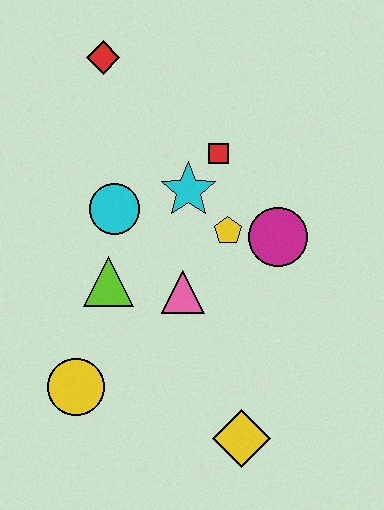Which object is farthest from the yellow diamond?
The red diamond is farthest from the yellow diamond.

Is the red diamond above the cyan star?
Yes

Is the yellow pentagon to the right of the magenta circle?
No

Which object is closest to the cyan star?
The red square is closest to the cyan star.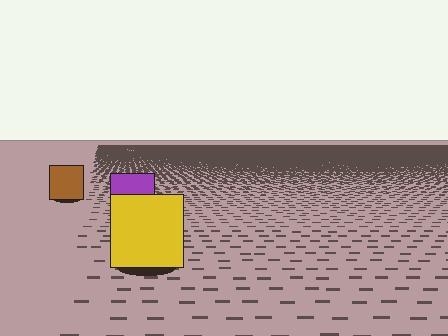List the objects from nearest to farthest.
From nearest to farthest: the yellow square, the purple square, the brown square.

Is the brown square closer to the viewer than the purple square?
No. The purple square is closer — you can tell from the texture gradient: the ground texture is coarser near it.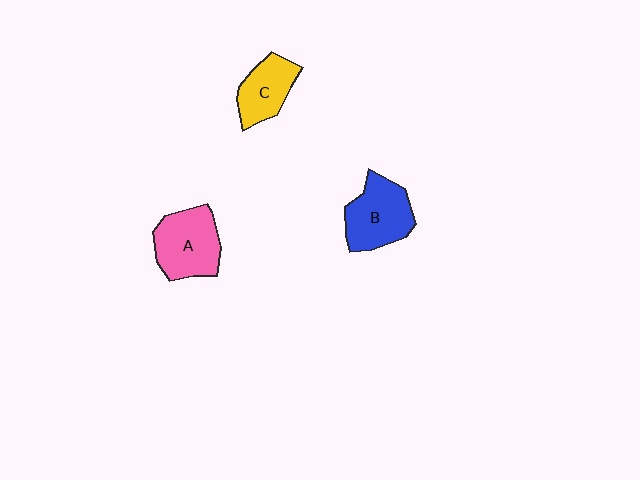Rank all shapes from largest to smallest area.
From largest to smallest: A (pink), B (blue), C (yellow).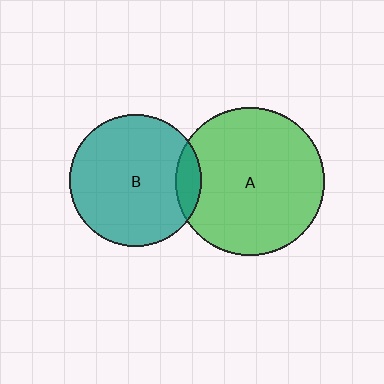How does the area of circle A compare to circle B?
Approximately 1.3 times.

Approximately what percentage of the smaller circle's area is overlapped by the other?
Approximately 10%.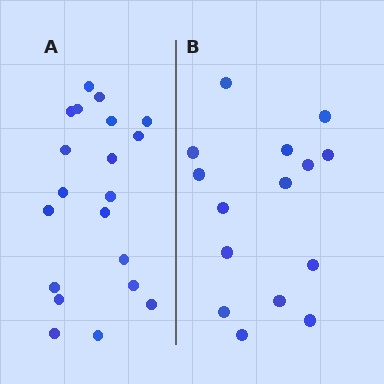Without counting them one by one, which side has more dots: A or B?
Region A (the left region) has more dots.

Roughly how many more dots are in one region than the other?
Region A has about 5 more dots than region B.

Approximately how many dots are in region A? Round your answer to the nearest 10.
About 20 dots.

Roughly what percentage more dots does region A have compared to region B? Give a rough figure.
About 35% more.